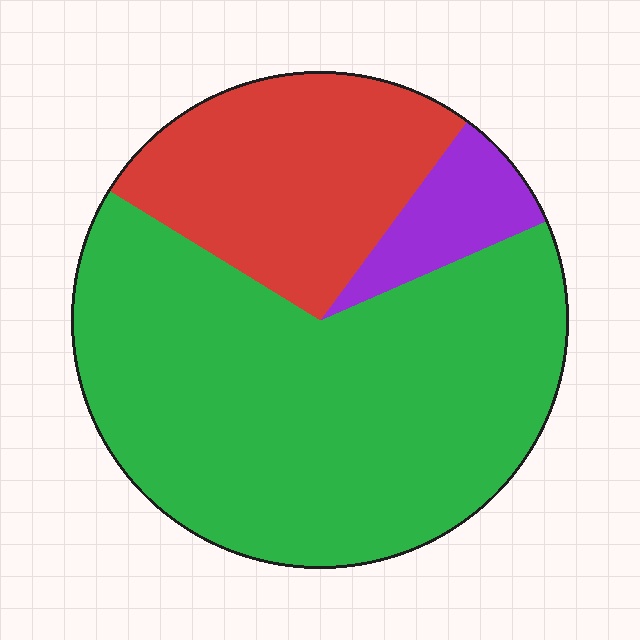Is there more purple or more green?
Green.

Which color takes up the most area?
Green, at roughly 65%.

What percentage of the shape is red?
Red takes up about one quarter (1/4) of the shape.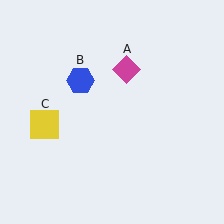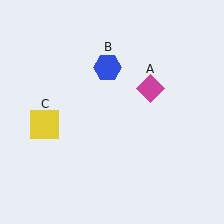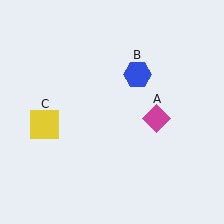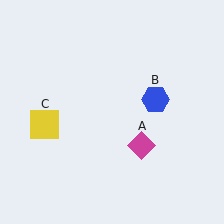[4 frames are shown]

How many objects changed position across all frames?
2 objects changed position: magenta diamond (object A), blue hexagon (object B).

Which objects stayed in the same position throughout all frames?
Yellow square (object C) remained stationary.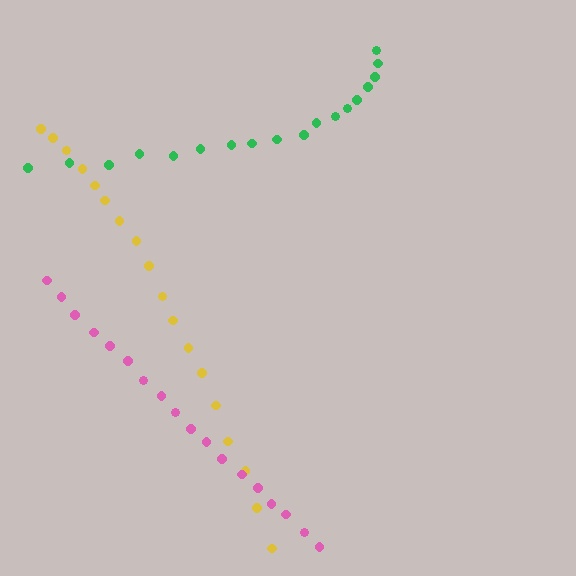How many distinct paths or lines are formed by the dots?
There are 3 distinct paths.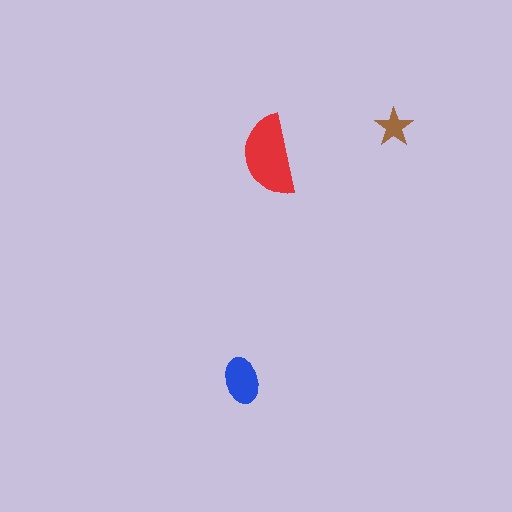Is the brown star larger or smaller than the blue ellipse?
Smaller.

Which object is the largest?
The red semicircle.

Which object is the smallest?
The brown star.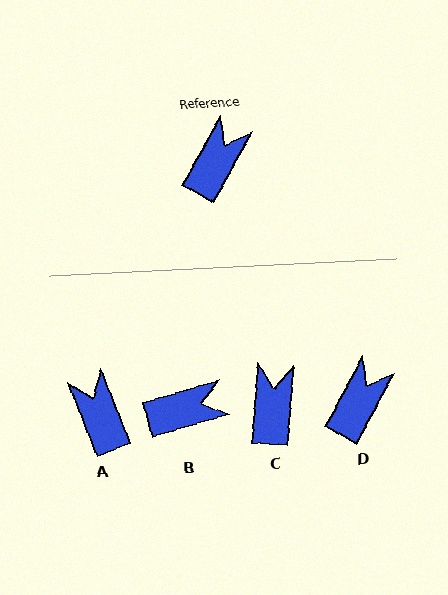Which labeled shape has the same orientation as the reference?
D.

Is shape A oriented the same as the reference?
No, it is off by about 50 degrees.